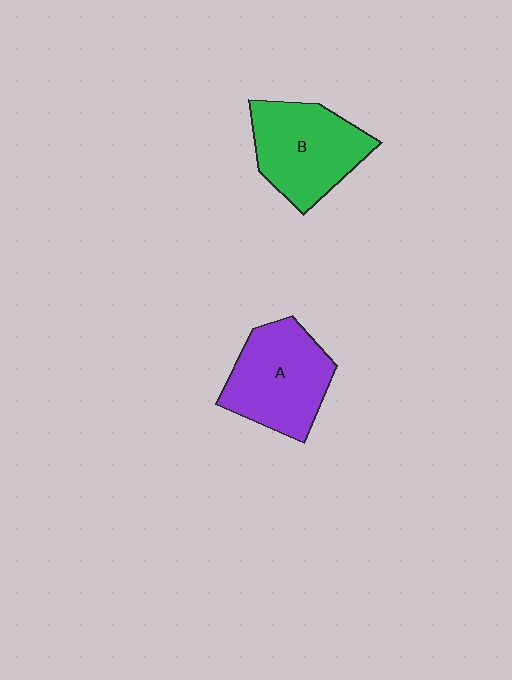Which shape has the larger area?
Shape A (purple).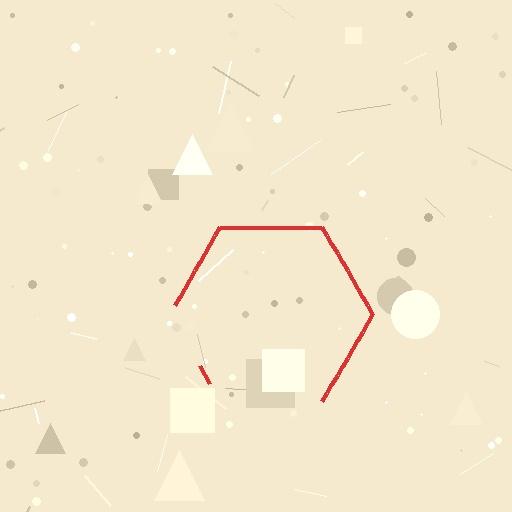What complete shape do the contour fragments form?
The contour fragments form a hexagon.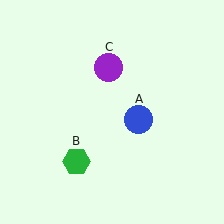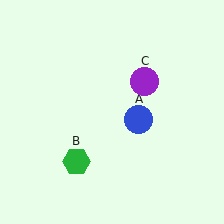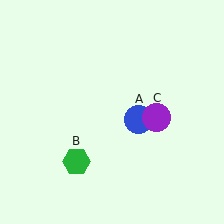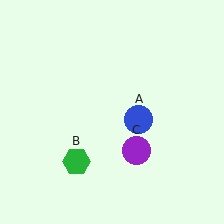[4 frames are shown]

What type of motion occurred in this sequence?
The purple circle (object C) rotated clockwise around the center of the scene.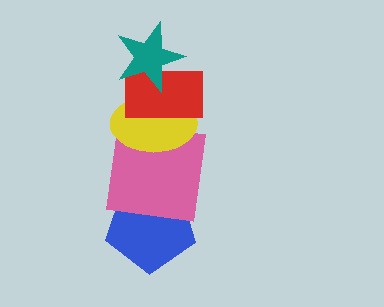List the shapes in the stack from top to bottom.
From top to bottom: the teal star, the red rectangle, the yellow ellipse, the pink square, the blue pentagon.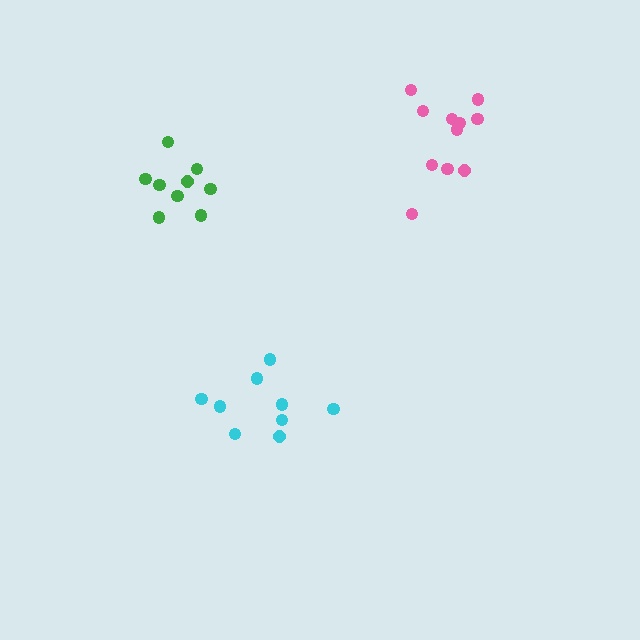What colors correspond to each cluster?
The clusters are colored: cyan, pink, green.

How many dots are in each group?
Group 1: 9 dots, Group 2: 11 dots, Group 3: 9 dots (29 total).